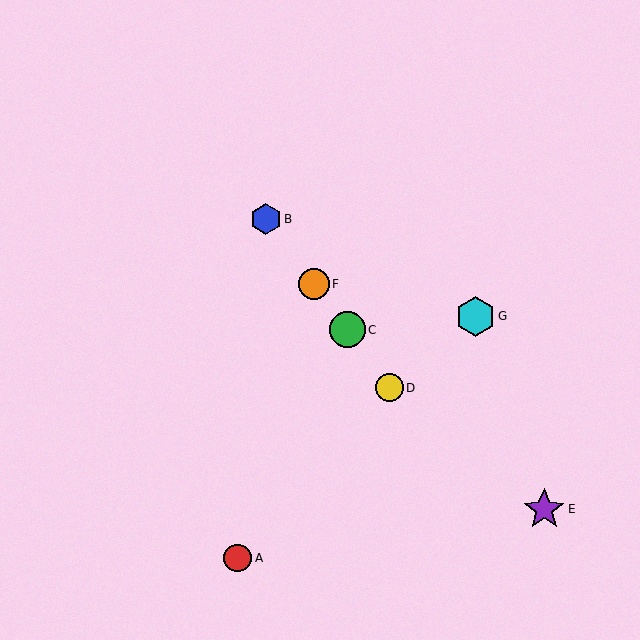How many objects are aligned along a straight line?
4 objects (B, C, D, F) are aligned along a straight line.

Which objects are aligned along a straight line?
Objects B, C, D, F are aligned along a straight line.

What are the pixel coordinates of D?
Object D is at (390, 388).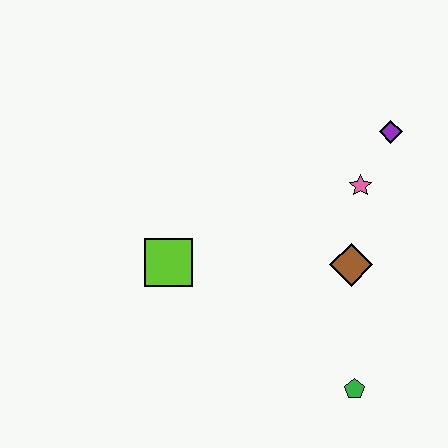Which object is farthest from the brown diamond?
The lime square is farthest from the brown diamond.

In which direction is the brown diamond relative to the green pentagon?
The brown diamond is above the green pentagon.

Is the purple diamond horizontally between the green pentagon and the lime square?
No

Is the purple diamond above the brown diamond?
Yes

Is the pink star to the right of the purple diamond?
No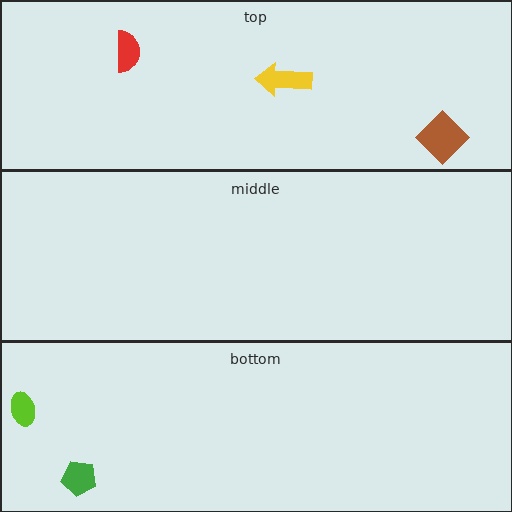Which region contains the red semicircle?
The top region.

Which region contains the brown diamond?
The top region.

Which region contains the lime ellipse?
The bottom region.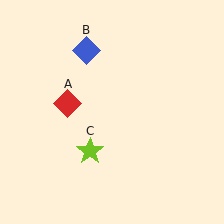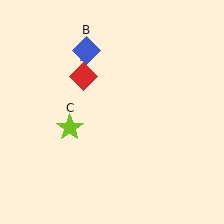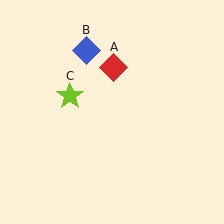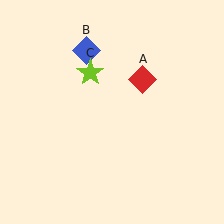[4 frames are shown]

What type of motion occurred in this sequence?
The red diamond (object A), lime star (object C) rotated clockwise around the center of the scene.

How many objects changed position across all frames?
2 objects changed position: red diamond (object A), lime star (object C).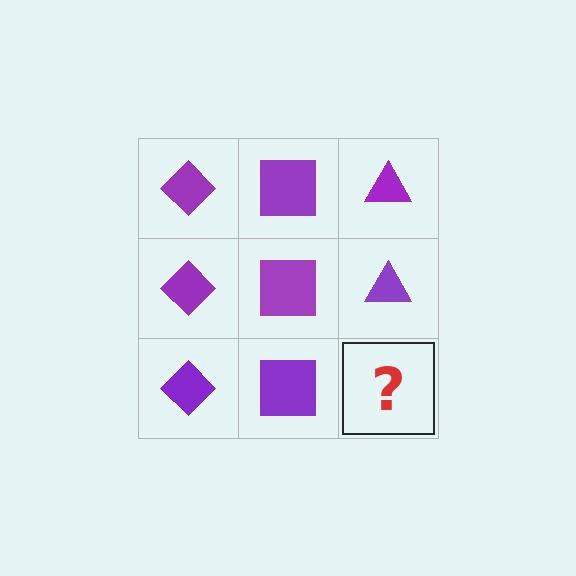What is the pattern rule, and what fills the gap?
The rule is that each column has a consistent shape. The gap should be filled with a purple triangle.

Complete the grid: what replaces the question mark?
The question mark should be replaced with a purple triangle.